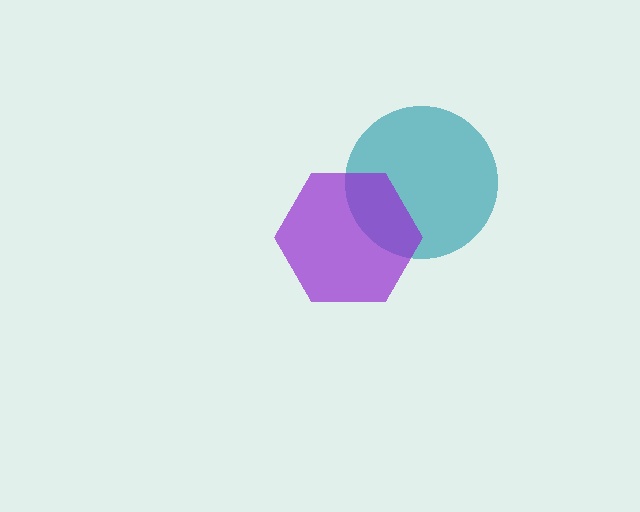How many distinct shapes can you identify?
There are 2 distinct shapes: a teal circle, a purple hexagon.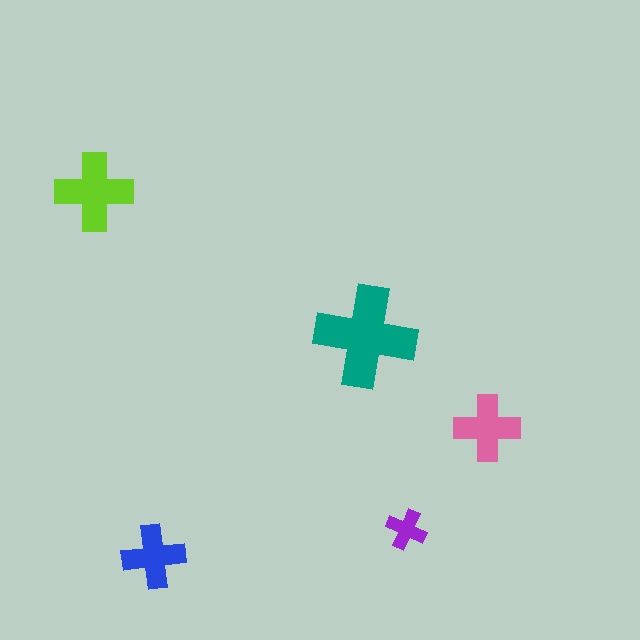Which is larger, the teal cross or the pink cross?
The teal one.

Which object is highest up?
The lime cross is topmost.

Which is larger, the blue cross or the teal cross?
The teal one.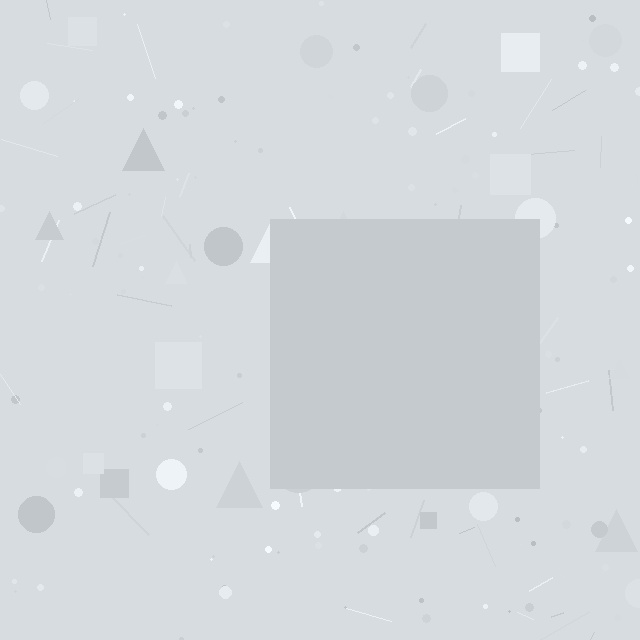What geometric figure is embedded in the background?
A square is embedded in the background.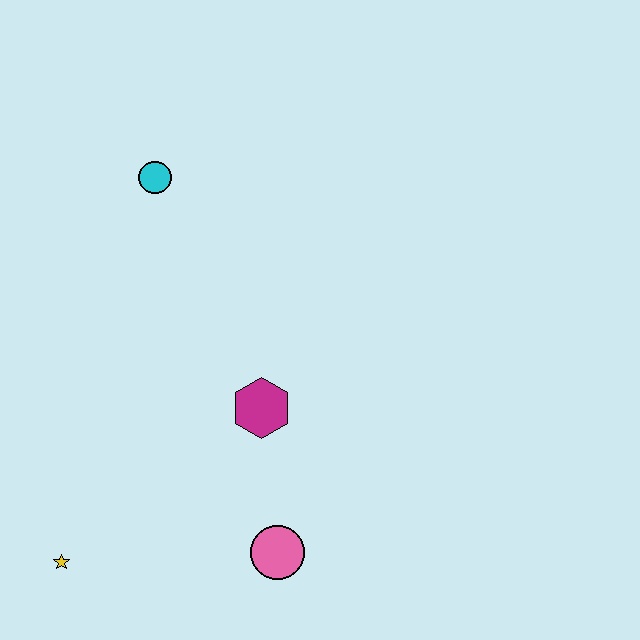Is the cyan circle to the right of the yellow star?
Yes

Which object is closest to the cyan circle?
The magenta hexagon is closest to the cyan circle.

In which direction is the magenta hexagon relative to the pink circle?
The magenta hexagon is above the pink circle.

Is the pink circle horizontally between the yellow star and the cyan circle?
No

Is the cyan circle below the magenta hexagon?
No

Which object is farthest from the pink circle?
The cyan circle is farthest from the pink circle.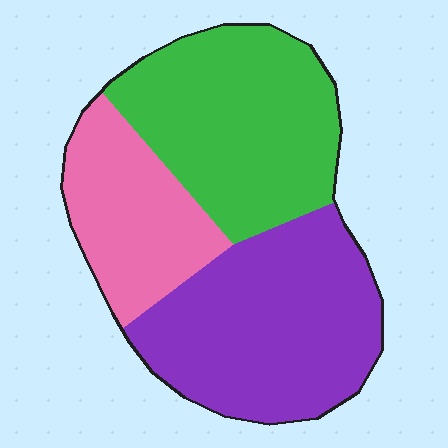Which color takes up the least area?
Pink, at roughly 25%.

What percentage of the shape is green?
Green takes up about three eighths (3/8) of the shape.